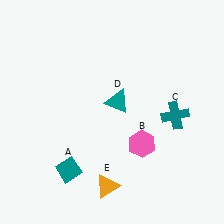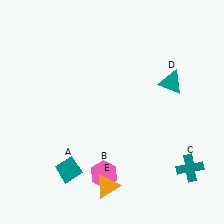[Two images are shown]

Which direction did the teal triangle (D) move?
The teal triangle (D) moved right.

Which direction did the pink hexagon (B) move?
The pink hexagon (B) moved left.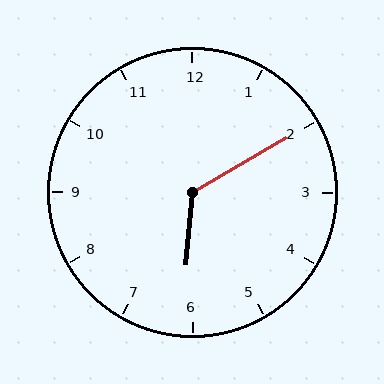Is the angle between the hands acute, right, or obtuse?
It is obtuse.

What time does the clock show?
6:10.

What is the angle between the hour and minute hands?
Approximately 125 degrees.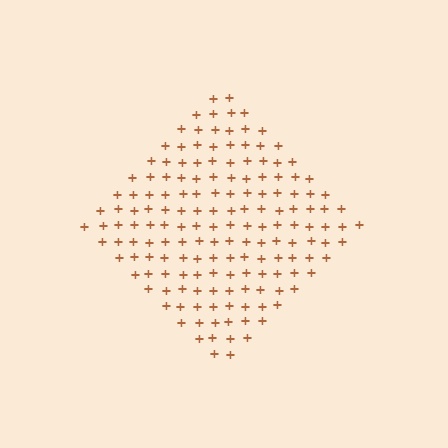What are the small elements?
The small elements are plus signs.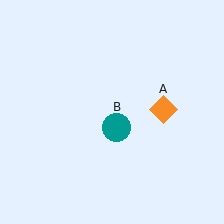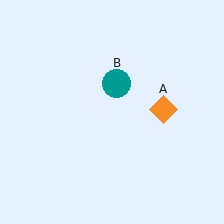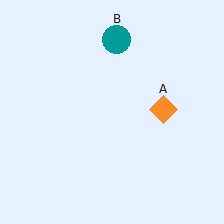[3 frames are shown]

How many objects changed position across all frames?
1 object changed position: teal circle (object B).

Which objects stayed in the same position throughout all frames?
Orange diamond (object A) remained stationary.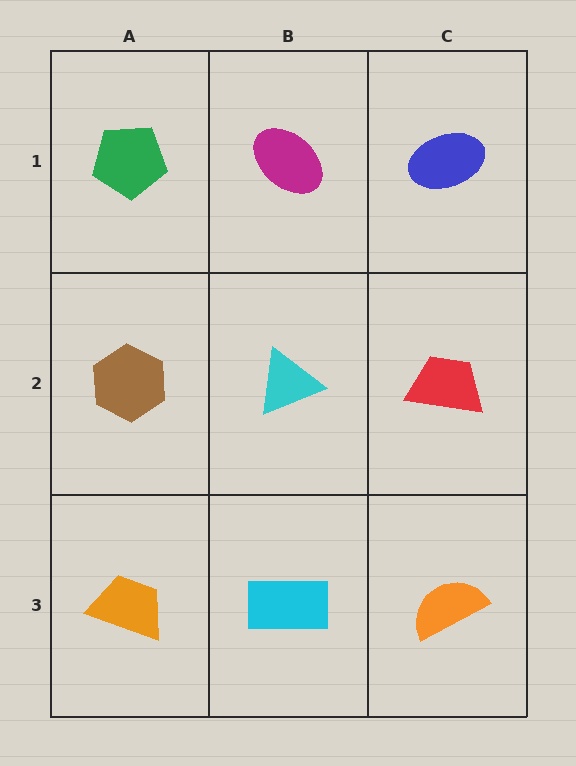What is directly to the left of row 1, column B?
A green pentagon.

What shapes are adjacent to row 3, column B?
A cyan triangle (row 2, column B), an orange trapezoid (row 3, column A), an orange semicircle (row 3, column C).